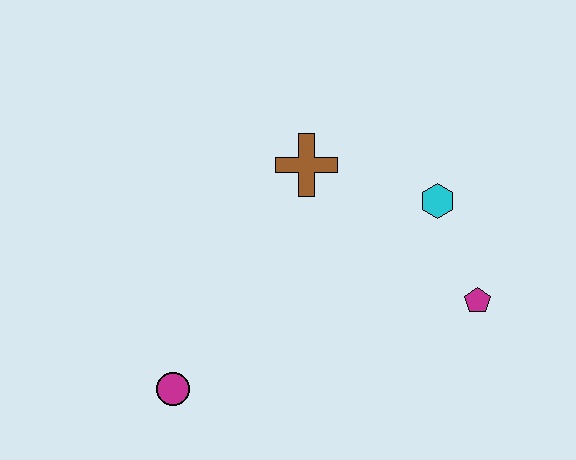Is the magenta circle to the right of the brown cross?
No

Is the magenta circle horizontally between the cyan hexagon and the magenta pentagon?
No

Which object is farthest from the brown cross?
The magenta circle is farthest from the brown cross.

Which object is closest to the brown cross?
The cyan hexagon is closest to the brown cross.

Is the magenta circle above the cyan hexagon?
No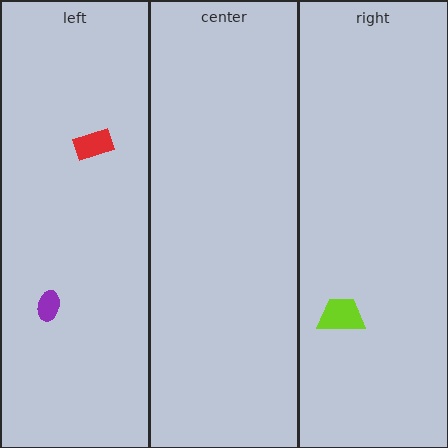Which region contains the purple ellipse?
The left region.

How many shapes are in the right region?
1.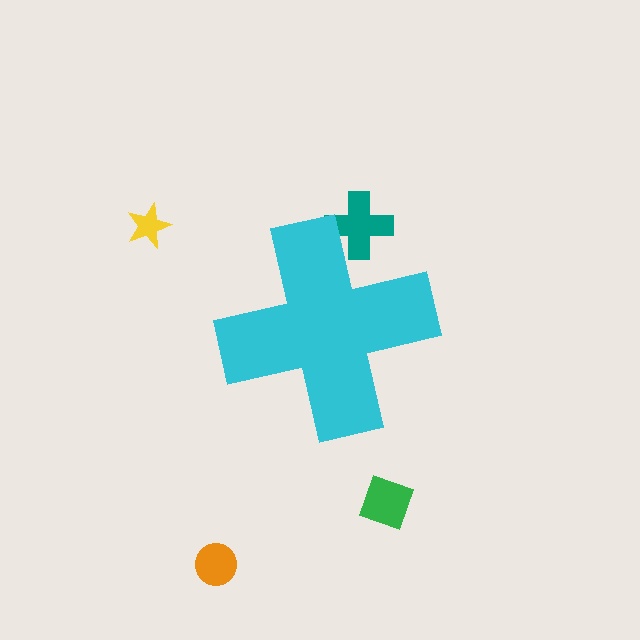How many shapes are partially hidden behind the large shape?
1 shape is partially hidden.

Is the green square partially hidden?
No, the green square is fully visible.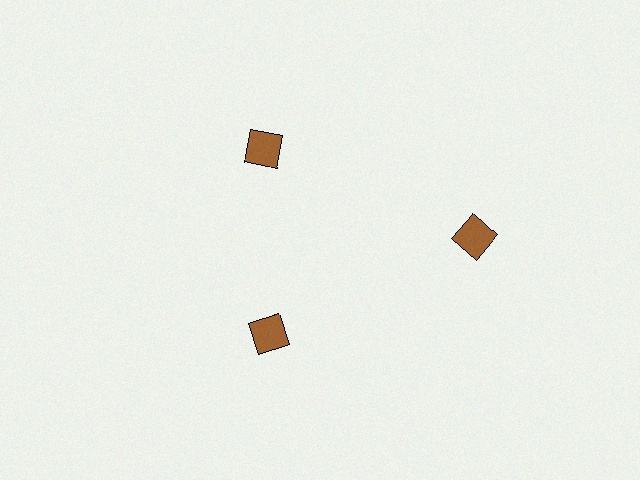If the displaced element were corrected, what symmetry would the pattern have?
It would have 3-fold rotational symmetry — the pattern would map onto itself every 120 degrees.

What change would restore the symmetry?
The symmetry would be restored by moving it inward, back onto the ring so that all 3 diamonds sit at equal angles and equal distance from the center.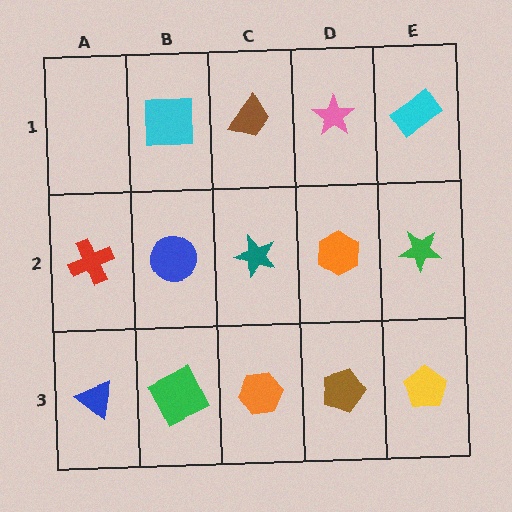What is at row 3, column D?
A brown pentagon.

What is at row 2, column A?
A red cross.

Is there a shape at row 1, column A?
No, that cell is empty.